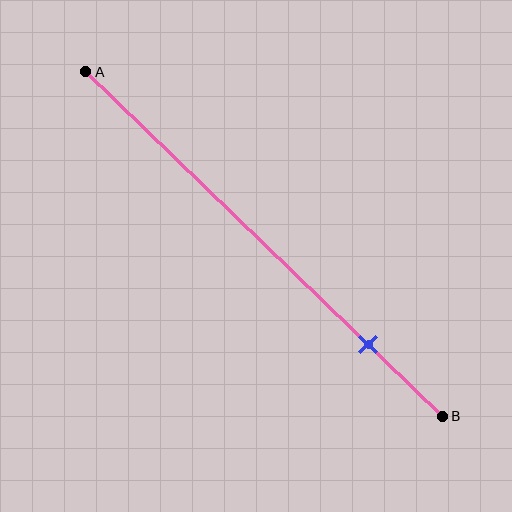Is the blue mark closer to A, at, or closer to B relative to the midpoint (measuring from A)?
The blue mark is closer to point B than the midpoint of segment AB.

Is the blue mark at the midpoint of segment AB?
No, the mark is at about 80% from A, not at the 50% midpoint.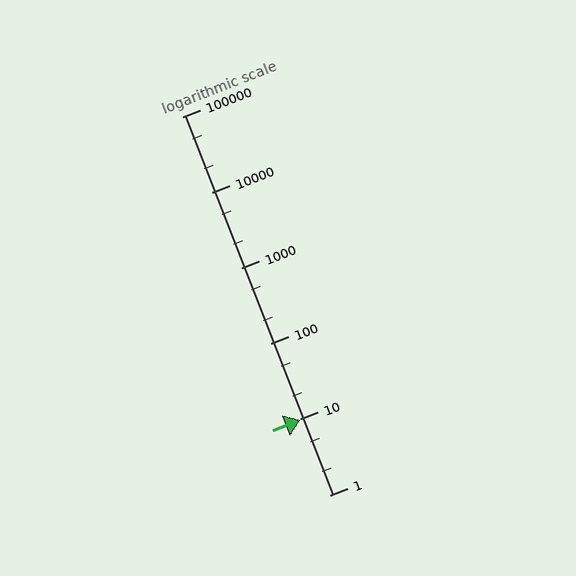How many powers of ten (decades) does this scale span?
The scale spans 5 decades, from 1 to 100000.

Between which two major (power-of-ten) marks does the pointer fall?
The pointer is between 1 and 10.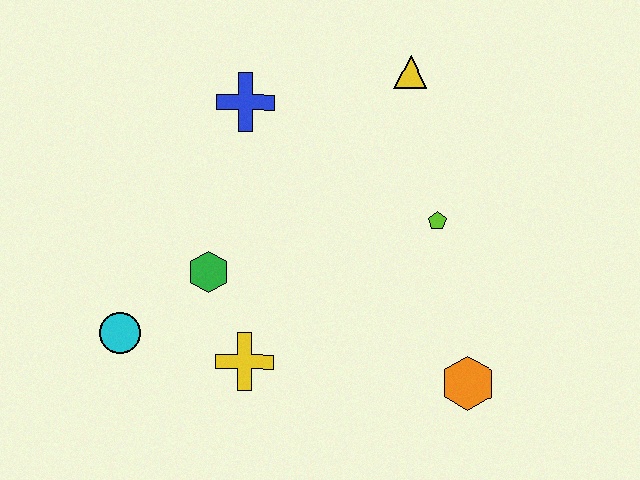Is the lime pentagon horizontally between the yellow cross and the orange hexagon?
Yes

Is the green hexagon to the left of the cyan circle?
No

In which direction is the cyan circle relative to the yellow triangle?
The cyan circle is to the left of the yellow triangle.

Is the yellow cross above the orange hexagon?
Yes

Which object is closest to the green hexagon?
The yellow cross is closest to the green hexagon.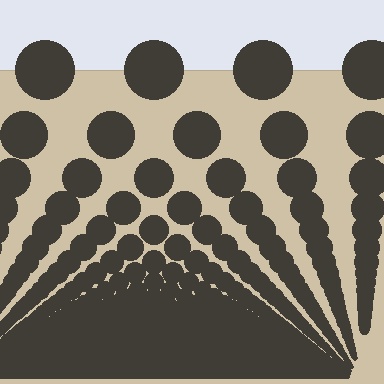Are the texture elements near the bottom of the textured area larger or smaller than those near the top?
Smaller. The gradient is inverted — elements near the bottom are smaller and denser.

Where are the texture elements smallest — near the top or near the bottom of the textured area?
Near the bottom.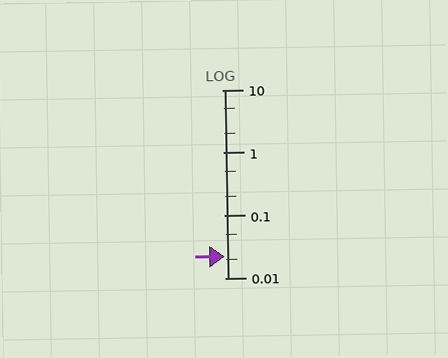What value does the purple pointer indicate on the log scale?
The pointer indicates approximately 0.022.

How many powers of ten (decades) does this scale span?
The scale spans 3 decades, from 0.01 to 10.